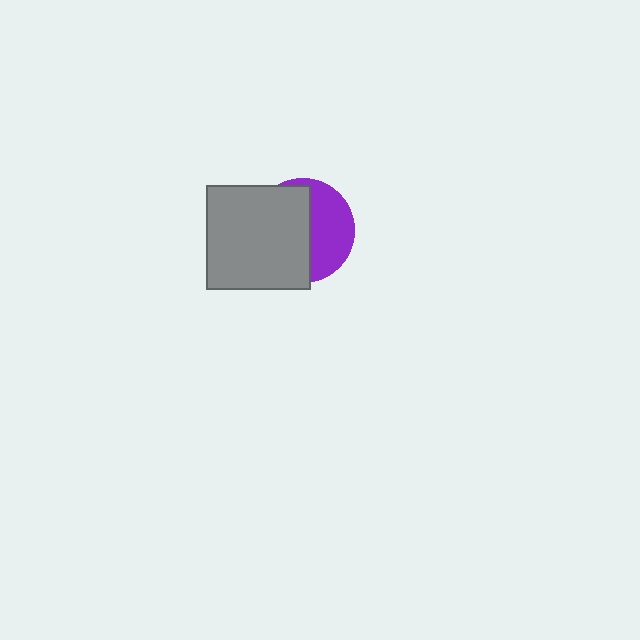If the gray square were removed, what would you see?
You would see the complete purple circle.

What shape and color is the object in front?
The object in front is a gray square.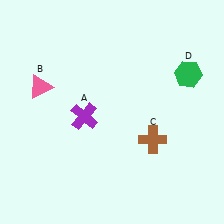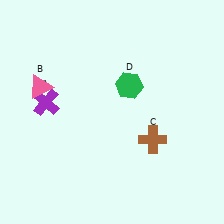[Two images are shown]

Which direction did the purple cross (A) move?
The purple cross (A) moved left.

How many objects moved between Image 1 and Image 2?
2 objects moved between the two images.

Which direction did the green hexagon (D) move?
The green hexagon (D) moved left.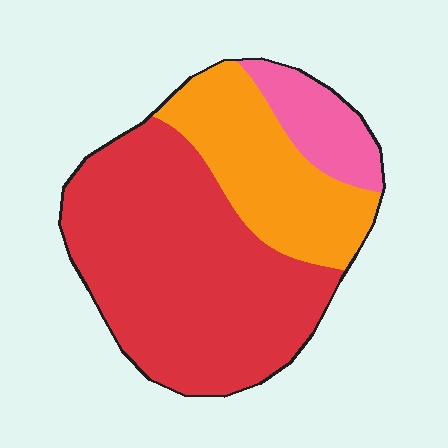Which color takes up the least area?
Pink, at roughly 10%.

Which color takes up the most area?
Red, at roughly 60%.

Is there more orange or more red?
Red.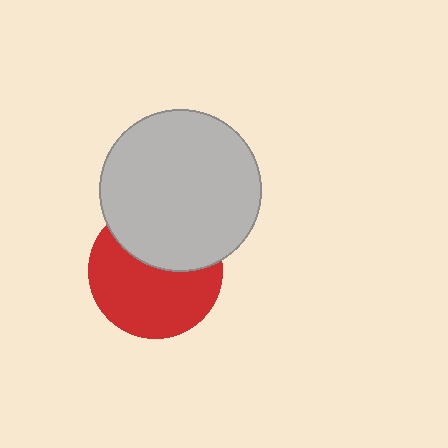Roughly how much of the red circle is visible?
About half of it is visible (roughly 61%).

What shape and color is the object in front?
The object in front is a light gray circle.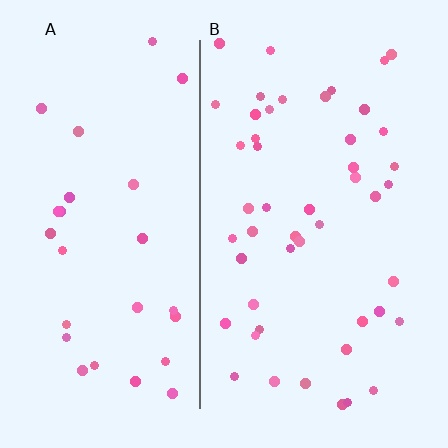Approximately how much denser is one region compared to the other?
Approximately 1.7× — region B over region A.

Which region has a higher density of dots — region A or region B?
B (the right).